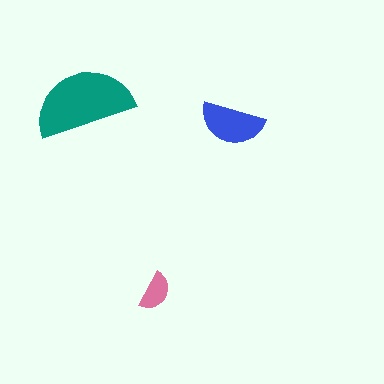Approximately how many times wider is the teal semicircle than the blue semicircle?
About 1.5 times wider.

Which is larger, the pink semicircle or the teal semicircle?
The teal one.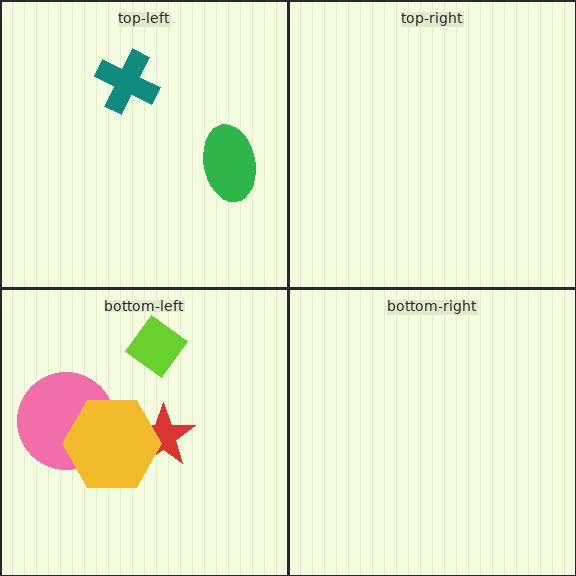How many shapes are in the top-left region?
2.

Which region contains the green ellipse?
The top-left region.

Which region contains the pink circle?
The bottom-left region.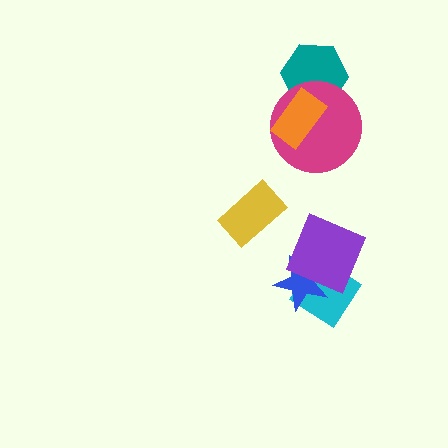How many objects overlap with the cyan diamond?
2 objects overlap with the cyan diamond.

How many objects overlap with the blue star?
2 objects overlap with the blue star.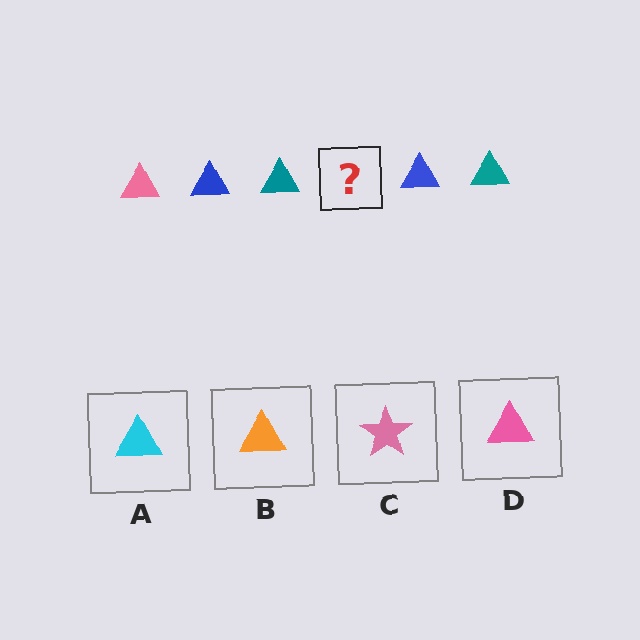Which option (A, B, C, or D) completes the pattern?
D.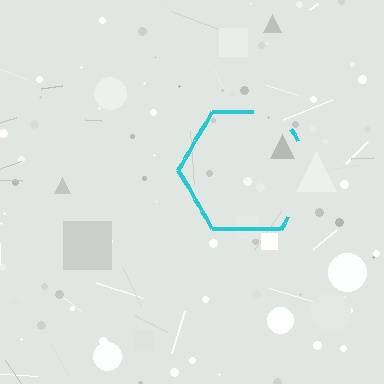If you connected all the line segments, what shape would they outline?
They would outline a hexagon.